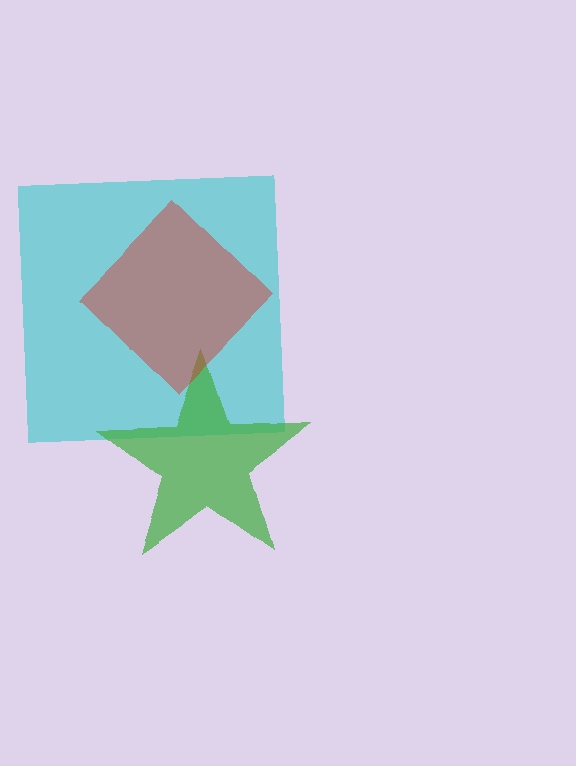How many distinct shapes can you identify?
There are 3 distinct shapes: a cyan square, a green star, a red diamond.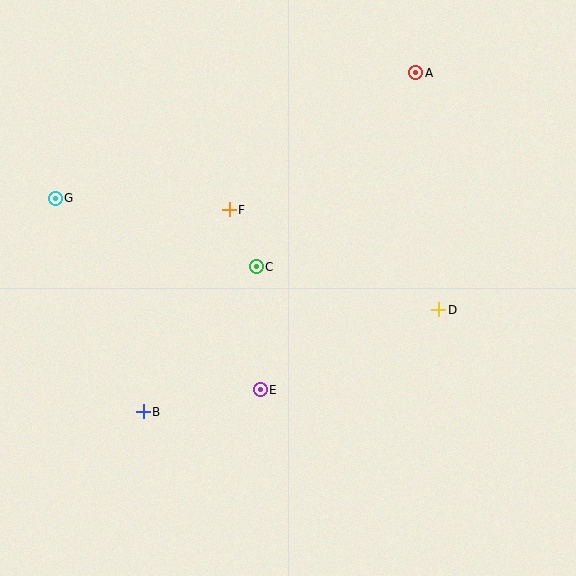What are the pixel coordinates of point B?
Point B is at (143, 412).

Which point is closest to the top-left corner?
Point G is closest to the top-left corner.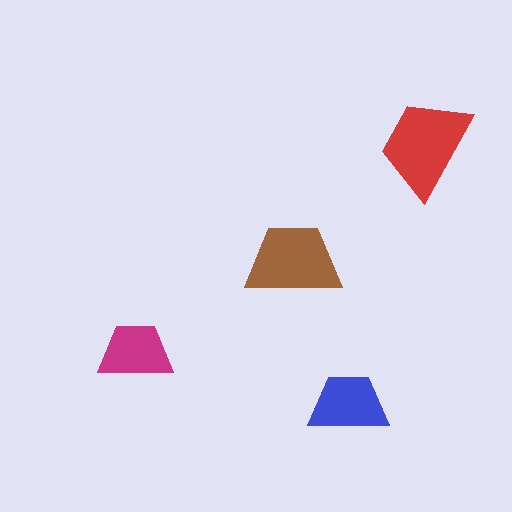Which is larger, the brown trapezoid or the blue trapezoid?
The brown one.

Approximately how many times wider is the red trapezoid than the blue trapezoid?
About 1.5 times wider.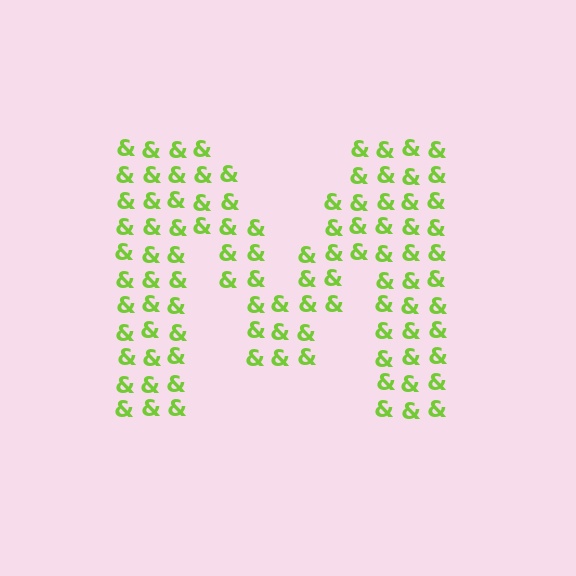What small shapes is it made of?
It is made of small ampersands.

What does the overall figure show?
The overall figure shows the letter M.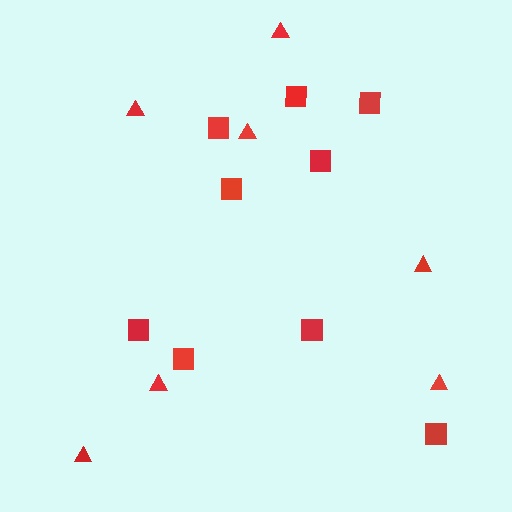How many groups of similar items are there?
There are 2 groups: one group of squares (9) and one group of triangles (7).